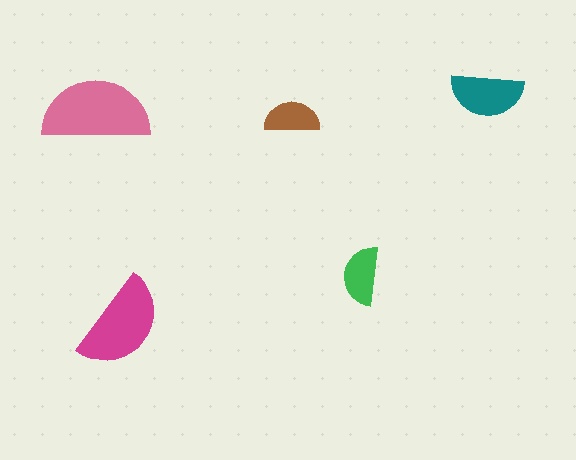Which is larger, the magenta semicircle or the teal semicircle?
The magenta one.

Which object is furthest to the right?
The teal semicircle is rightmost.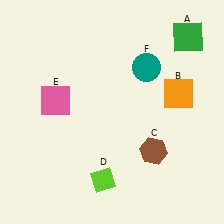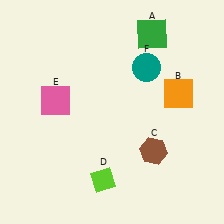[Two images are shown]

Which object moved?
The green square (A) moved left.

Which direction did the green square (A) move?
The green square (A) moved left.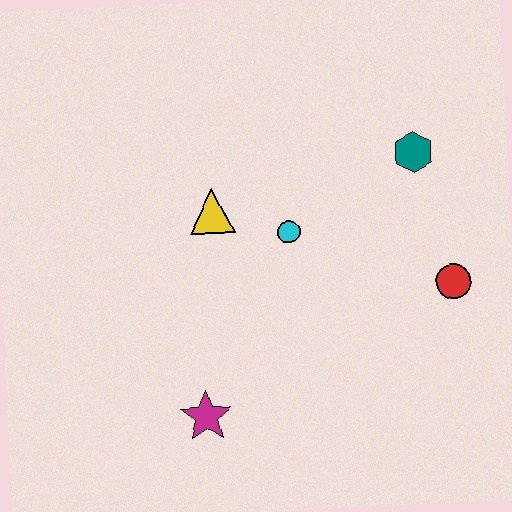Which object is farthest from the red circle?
The magenta star is farthest from the red circle.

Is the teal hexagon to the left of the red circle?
Yes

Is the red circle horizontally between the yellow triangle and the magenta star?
No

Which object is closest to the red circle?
The teal hexagon is closest to the red circle.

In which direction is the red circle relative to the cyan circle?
The red circle is to the right of the cyan circle.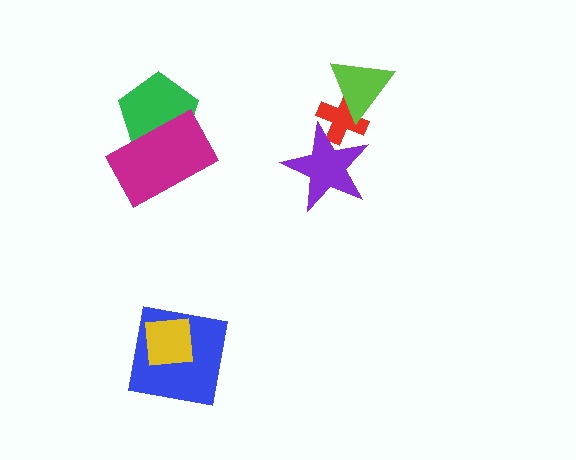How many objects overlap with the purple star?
1 object overlaps with the purple star.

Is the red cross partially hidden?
Yes, it is partially covered by another shape.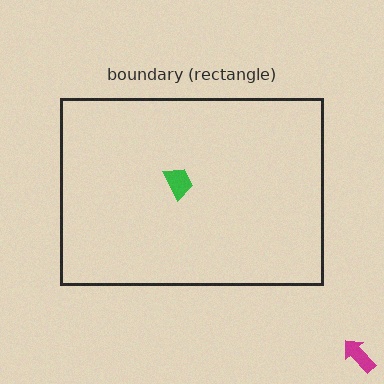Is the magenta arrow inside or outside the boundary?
Outside.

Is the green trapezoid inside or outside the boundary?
Inside.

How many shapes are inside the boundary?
1 inside, 1 outside.